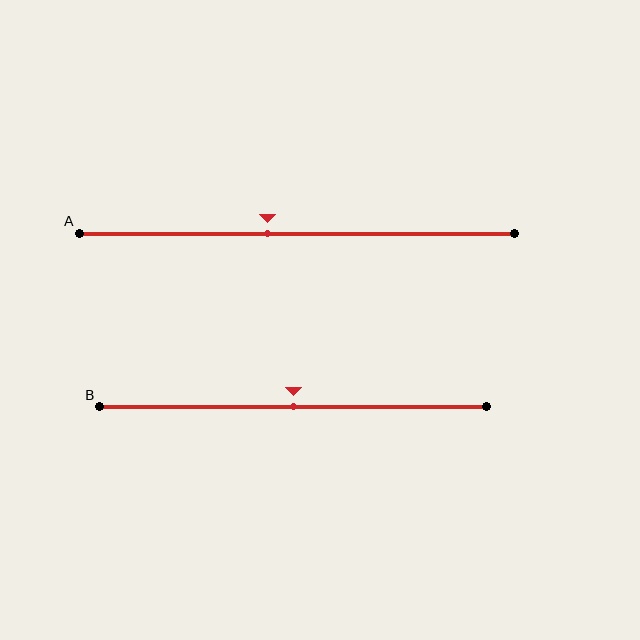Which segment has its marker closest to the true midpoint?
Segment B has its marker closest to the true midpoint.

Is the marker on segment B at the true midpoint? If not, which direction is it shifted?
Yes, the marker on segment B is at the true midpoint.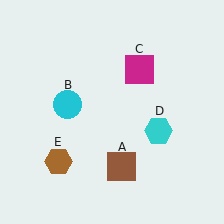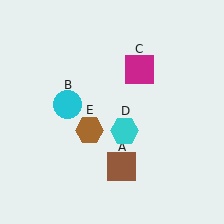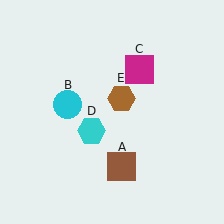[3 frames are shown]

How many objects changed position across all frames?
2 objects changed position: cyan hexagon (object D), brown hexagon (object E).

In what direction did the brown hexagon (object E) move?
The brown hexagon (object E) moved up and to the right.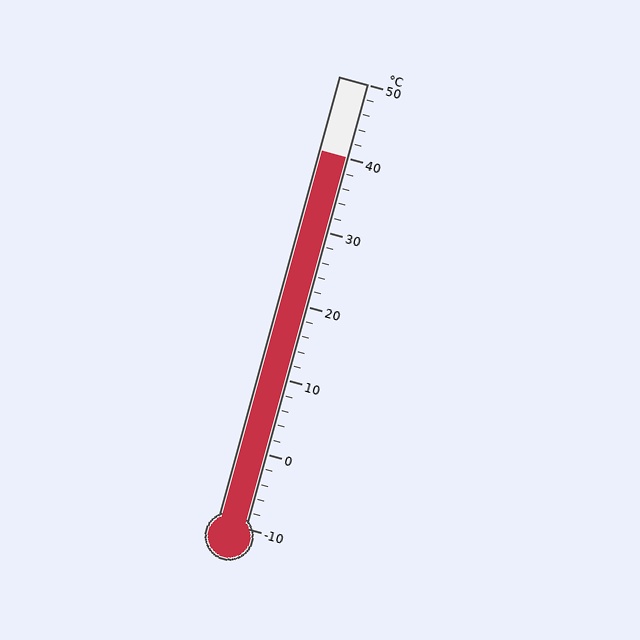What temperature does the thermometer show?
The thermometer shows approximately 40°C.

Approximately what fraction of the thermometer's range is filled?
The thermometer is filled to approximately 85% of its range.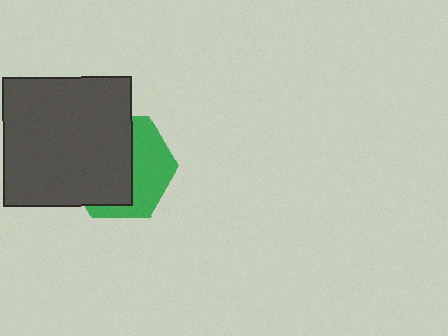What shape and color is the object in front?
The object in front is a dark gray square.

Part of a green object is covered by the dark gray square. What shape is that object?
It is a hexagon.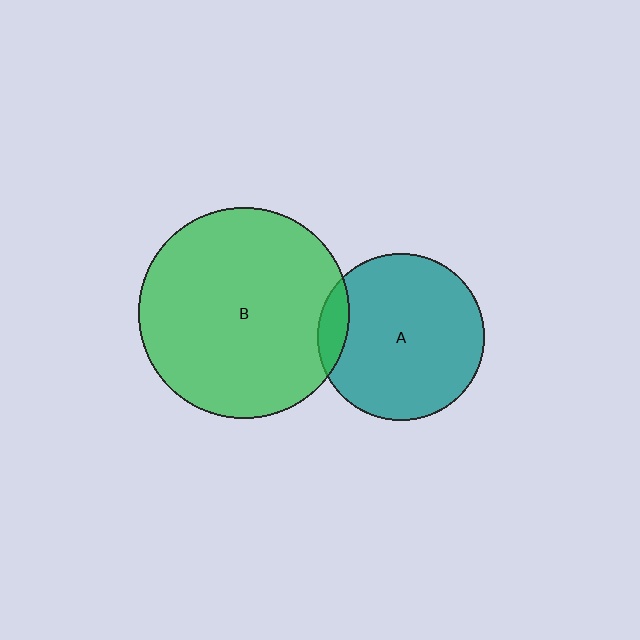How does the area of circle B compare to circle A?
Approximately 1.6 times.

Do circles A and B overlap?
Yes.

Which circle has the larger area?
Circle B (green).